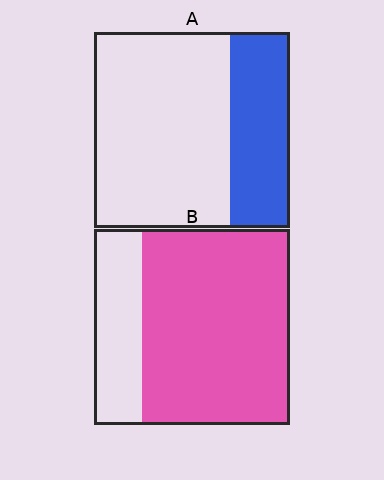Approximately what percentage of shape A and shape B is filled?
A is approximately 30% and B is approximately 75%.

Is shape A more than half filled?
No.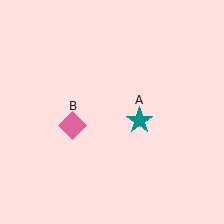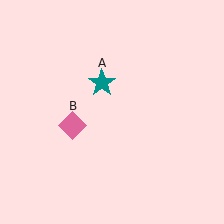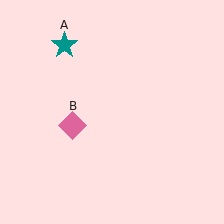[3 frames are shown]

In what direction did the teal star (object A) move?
The teal star (object A) moved up and to the left.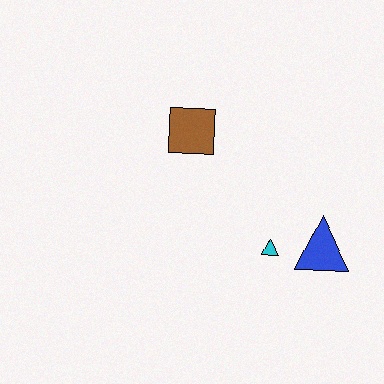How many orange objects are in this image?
There are no orange objects.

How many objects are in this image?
There are 3 objects.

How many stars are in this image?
There are no stars.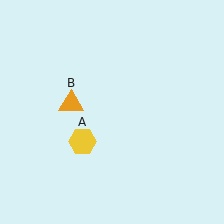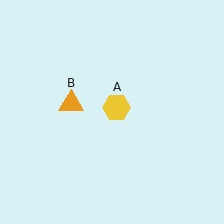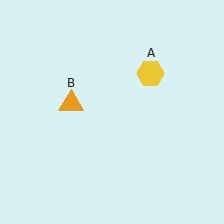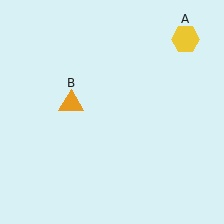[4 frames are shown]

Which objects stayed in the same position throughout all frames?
Orange triangle (object B) remained stationary.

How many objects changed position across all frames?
1 object changed position: yellow hexagon (object A).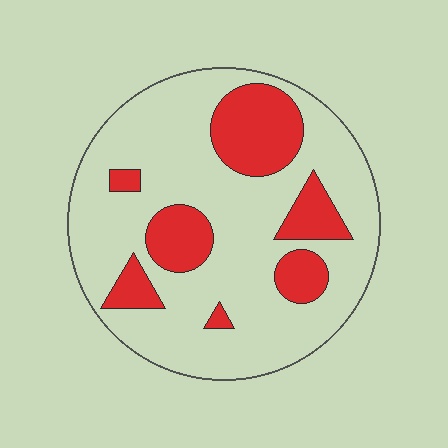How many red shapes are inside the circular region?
7.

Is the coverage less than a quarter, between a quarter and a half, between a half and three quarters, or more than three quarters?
Less than a quarter.